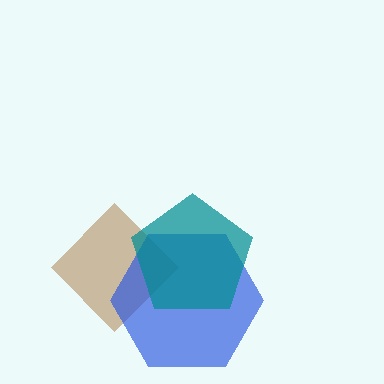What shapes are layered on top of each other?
The layered shapes are: a brown diamond, a blue hexagon, a teal pentagon.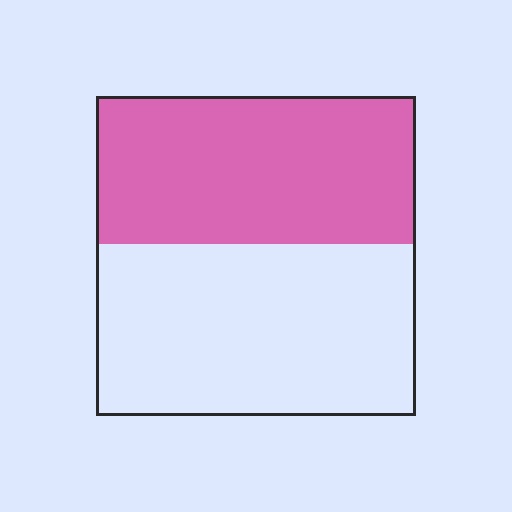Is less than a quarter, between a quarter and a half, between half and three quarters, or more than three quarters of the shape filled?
Between a quarter and a half.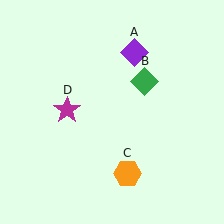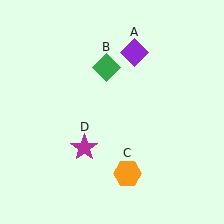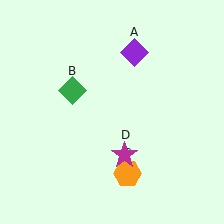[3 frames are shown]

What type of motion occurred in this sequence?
The green diamond (object B), magenta star (object D) rotated counterclockwise around the center of the scene.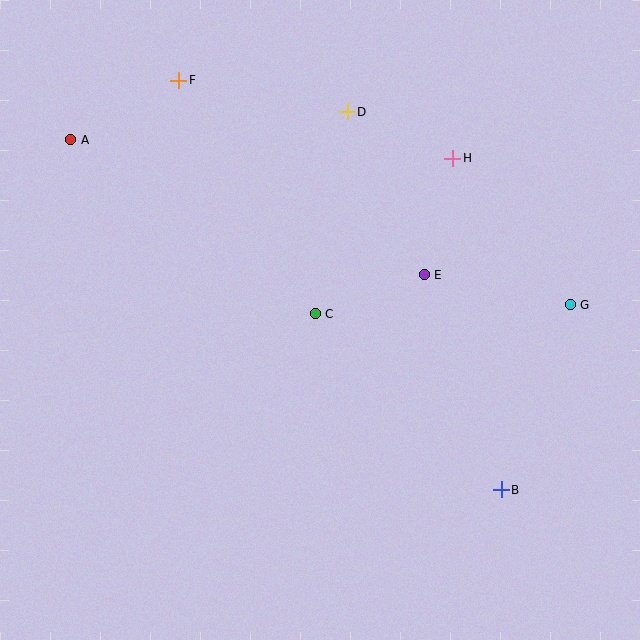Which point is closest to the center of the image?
Point C at (315, 314) is closest to the center.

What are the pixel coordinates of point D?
Point D is at (347, 112).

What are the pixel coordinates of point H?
Point H is at (453, 158).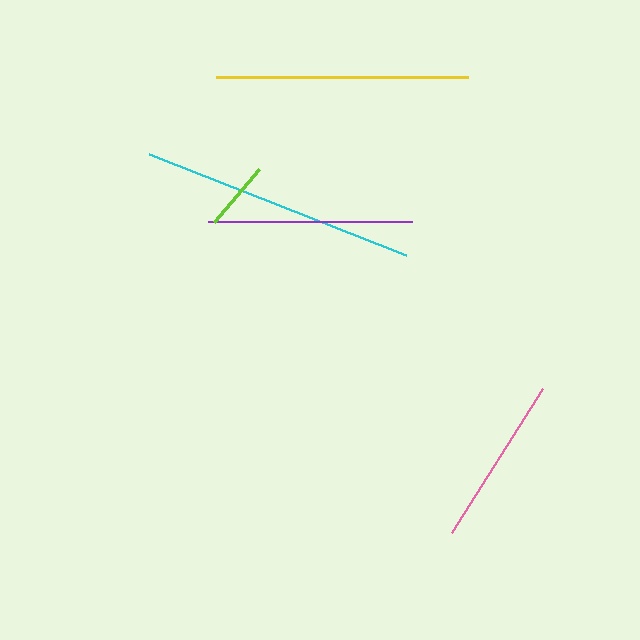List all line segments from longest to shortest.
From longest to shortest: cyan, yellow, purple, pink, lime.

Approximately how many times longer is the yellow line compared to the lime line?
The yellow line is approximately 3.7 times the length of the lime line.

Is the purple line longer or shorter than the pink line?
The purple line is longer than the pink line.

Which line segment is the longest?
The cyan line is the longest at approximately 276 pixels.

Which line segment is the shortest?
The lime line is the shortest at approximately 69 pixels.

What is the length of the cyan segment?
The cyan segment is approximately 276 pixels long.